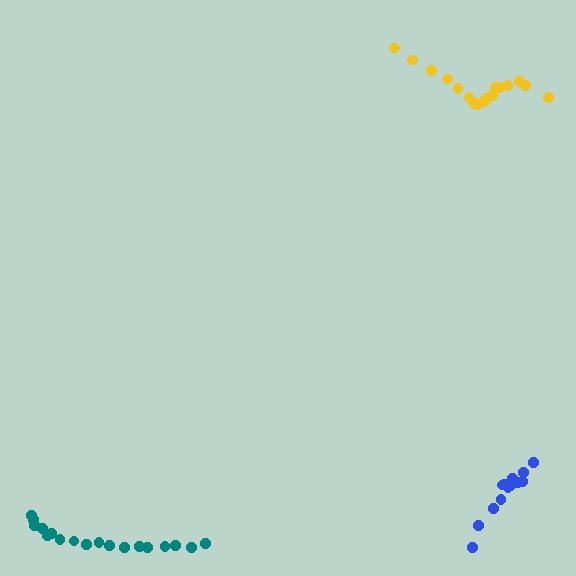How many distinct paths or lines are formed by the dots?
There are 3 distinct paths.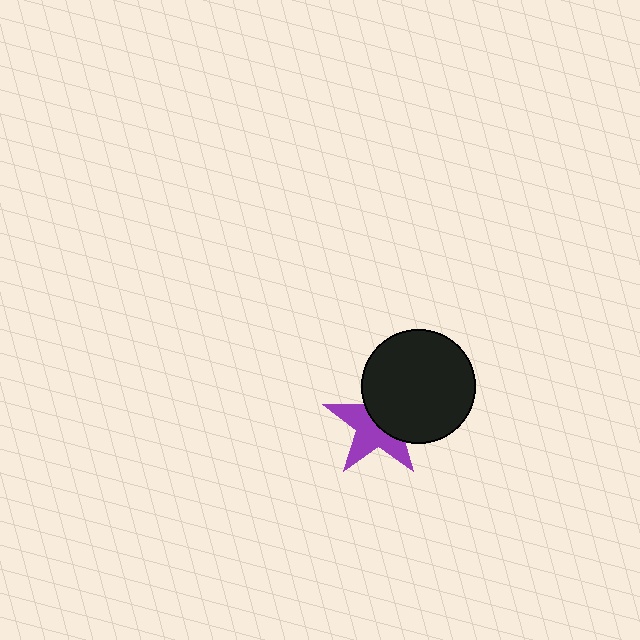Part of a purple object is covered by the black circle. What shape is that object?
It is a star.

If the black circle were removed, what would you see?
You would see the complete purple star.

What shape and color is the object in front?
The object in front is a black circle.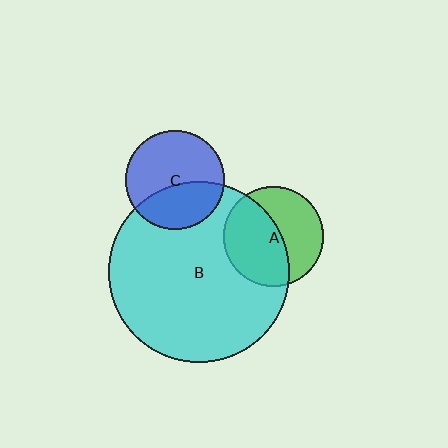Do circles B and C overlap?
Yes.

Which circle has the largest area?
Circle B (cyan).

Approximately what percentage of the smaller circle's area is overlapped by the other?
Approximately 40%.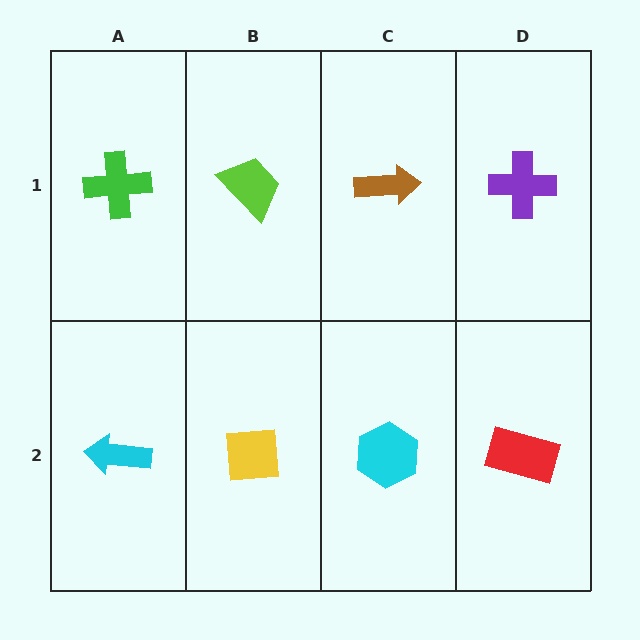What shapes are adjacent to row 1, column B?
A yellow square (row 2, column B), a green cross (row 1, column A), a brown arrow (row 1, column C).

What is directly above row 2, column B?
A lime trapezoid.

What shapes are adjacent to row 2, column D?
A purple cross (row 1, column D), a cyan hexagon (row 2, column C).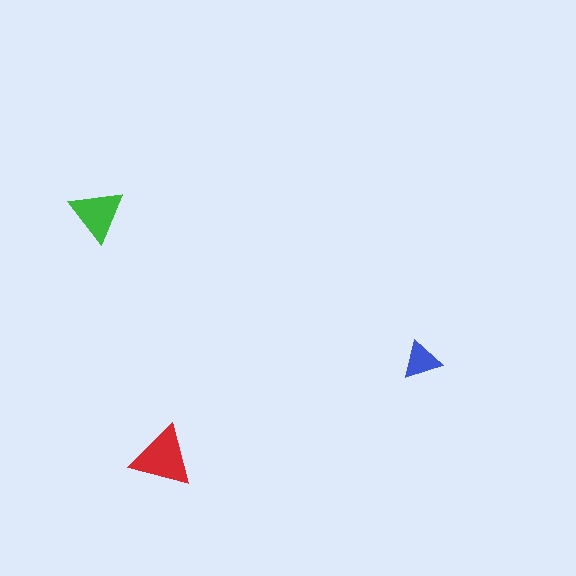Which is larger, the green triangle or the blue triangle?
The green one.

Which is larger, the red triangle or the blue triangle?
The red one.